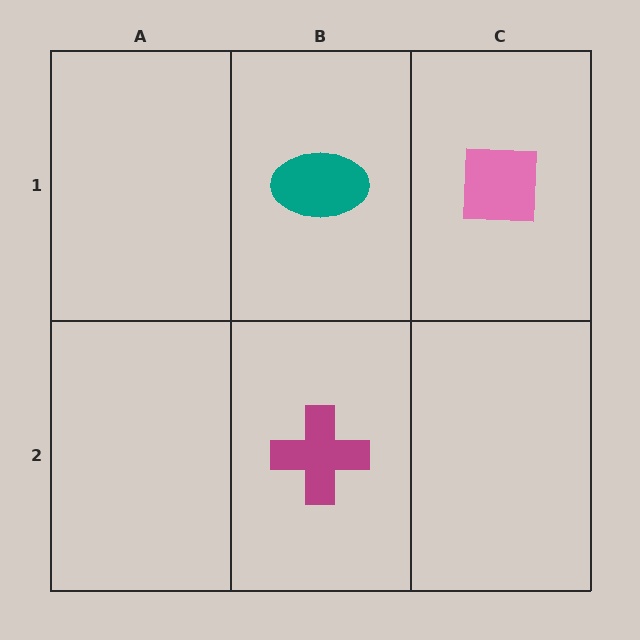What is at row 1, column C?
A pink square.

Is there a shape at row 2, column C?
No, that cell is empty.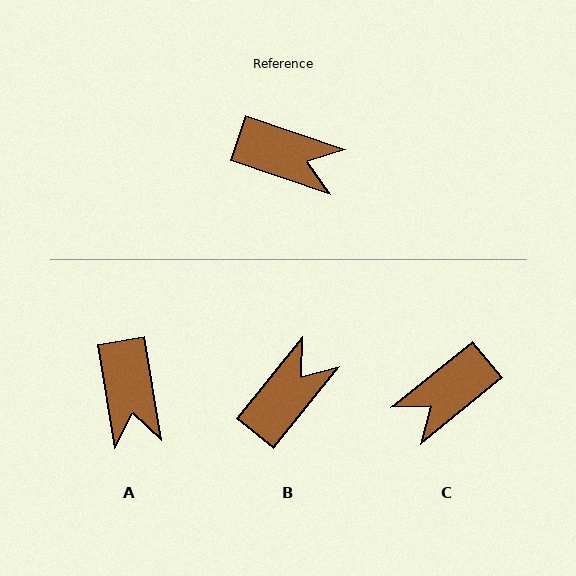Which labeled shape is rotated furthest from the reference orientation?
C, about 122 degrees away.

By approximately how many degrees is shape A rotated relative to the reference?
Approximately 62 degrees clockwise.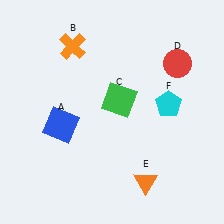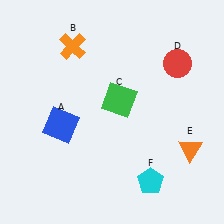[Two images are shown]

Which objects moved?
The objects that moved are: the orange triangle (E), the cyan pentagon (F).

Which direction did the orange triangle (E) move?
The orange triangle (E) moved right.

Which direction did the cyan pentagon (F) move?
The cyan pentagon (F) moved down.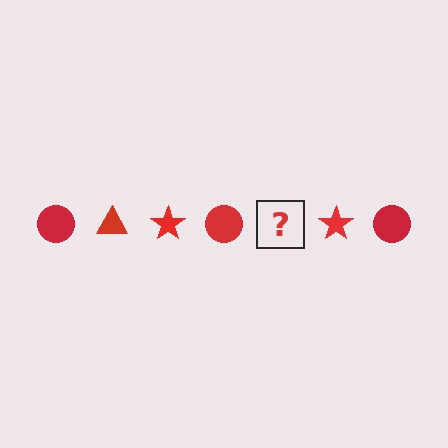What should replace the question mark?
The question mark should be replaced with a red triangle.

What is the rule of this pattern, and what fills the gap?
The rule is that the pattern cycles through circle, triangle, star shapes in red. The gap should be filled with a red triangle.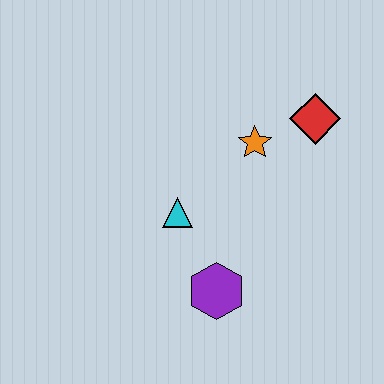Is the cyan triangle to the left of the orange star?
Yes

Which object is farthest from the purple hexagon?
The red diamond is farthest from the purple hexagon.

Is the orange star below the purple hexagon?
No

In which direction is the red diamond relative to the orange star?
The red diamond is to the right of the orange star.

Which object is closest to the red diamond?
The orange star is closest to the red diamond.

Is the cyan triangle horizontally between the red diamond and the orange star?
No